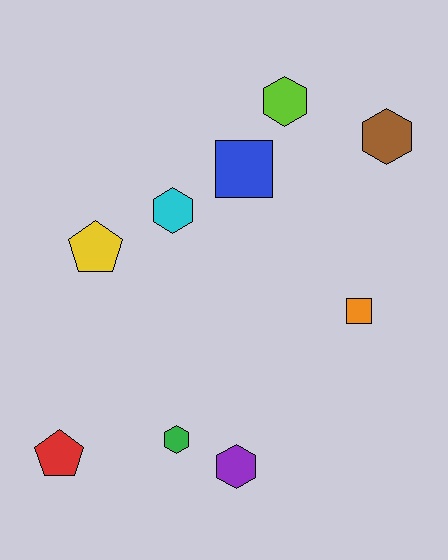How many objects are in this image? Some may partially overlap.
There are 9 objects.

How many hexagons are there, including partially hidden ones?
There are 5 hexagons.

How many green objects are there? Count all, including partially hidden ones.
There is 1 green object.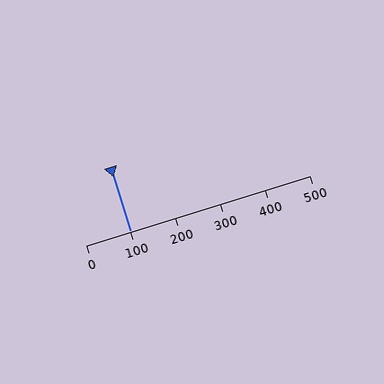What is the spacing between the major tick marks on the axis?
The major ticks are spaced 100 apart.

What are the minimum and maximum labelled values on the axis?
The axis runs from 0 to 500.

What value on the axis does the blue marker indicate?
The marker indicates approximately 100.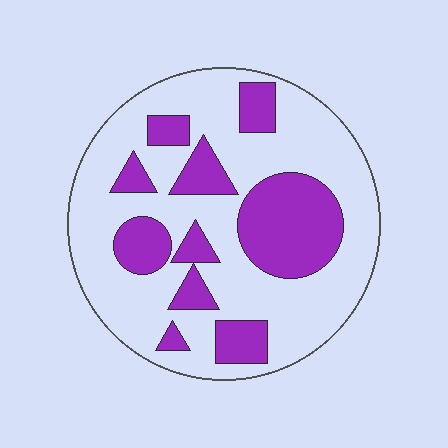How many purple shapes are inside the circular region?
10.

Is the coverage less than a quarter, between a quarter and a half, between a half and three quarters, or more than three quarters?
Between a quarter and a half.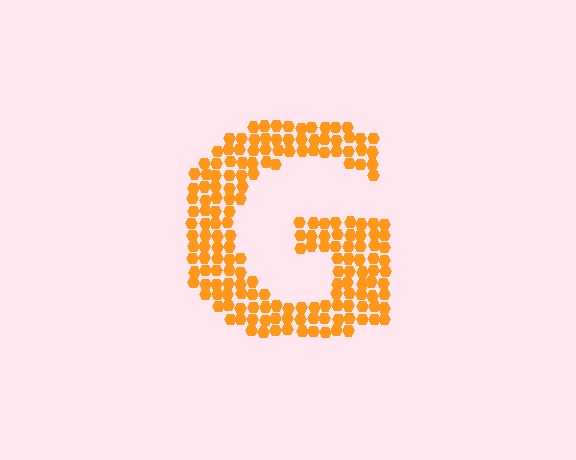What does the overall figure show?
The overall figure shows the letter G.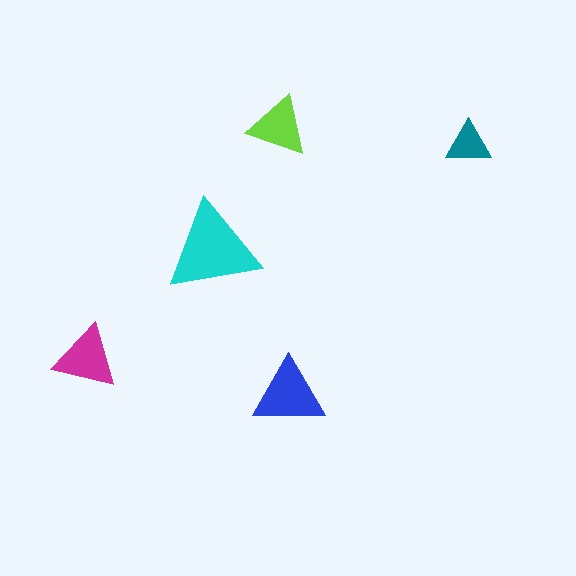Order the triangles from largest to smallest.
the cyan one, the blue one, the magenta one, the lime one, the teal one.